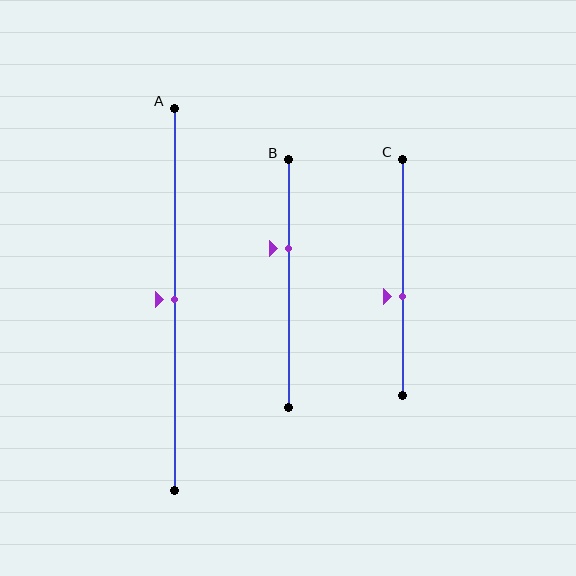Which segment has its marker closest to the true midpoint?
Segment A has its marker closest to the true midpoint.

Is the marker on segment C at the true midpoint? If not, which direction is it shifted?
No, the marker on segment C is shifted downward by about 8% of the segment length.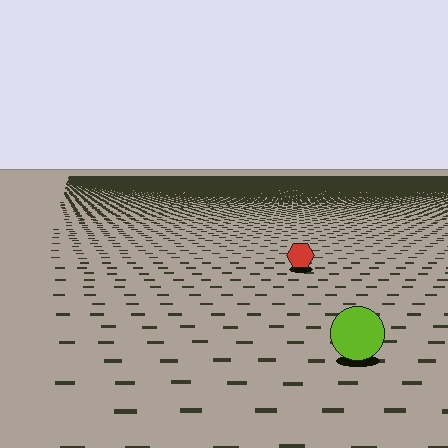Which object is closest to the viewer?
The lime circle is closest. The texture marks near it are larger and more spread out.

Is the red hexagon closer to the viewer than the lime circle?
No. The lime circle is closer — you can tell from the texture gradient: the ground texture is coarser near it.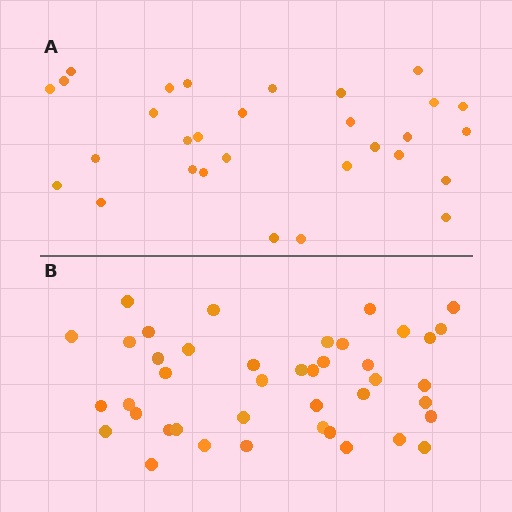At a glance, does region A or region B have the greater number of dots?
Region B (the bottom region) has more dots.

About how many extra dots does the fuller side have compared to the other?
Region B has roughly 12 or so more dots than region A.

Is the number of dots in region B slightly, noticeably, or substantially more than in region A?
Region B has noticeably more, but not dramatically so. The ratio is roughly 1.4 to 1.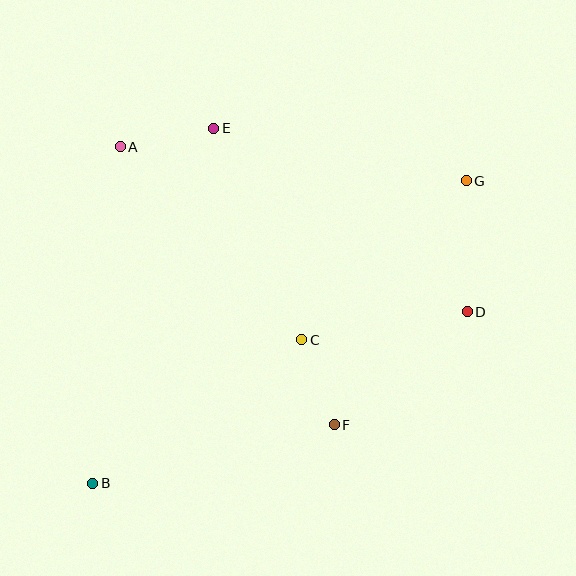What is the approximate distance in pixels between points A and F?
The distance between A and F is approximately 350 pixels.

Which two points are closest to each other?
Points C and F are closest to each other.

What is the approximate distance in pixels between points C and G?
The distance between C and G is approximately 229 pixels.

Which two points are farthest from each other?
Points B and G are farthest from each other.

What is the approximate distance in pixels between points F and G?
The distance between F and G is approximately 277 pixels.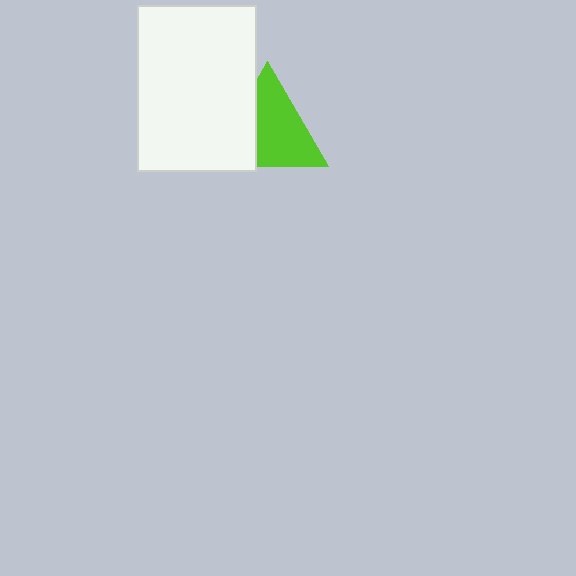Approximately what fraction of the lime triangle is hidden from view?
Roughly 35% of the lime triangle is hidden behind the white rectangle.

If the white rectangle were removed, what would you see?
You would see the complete lime triangle.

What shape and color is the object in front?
The object in front is a white rectangle.